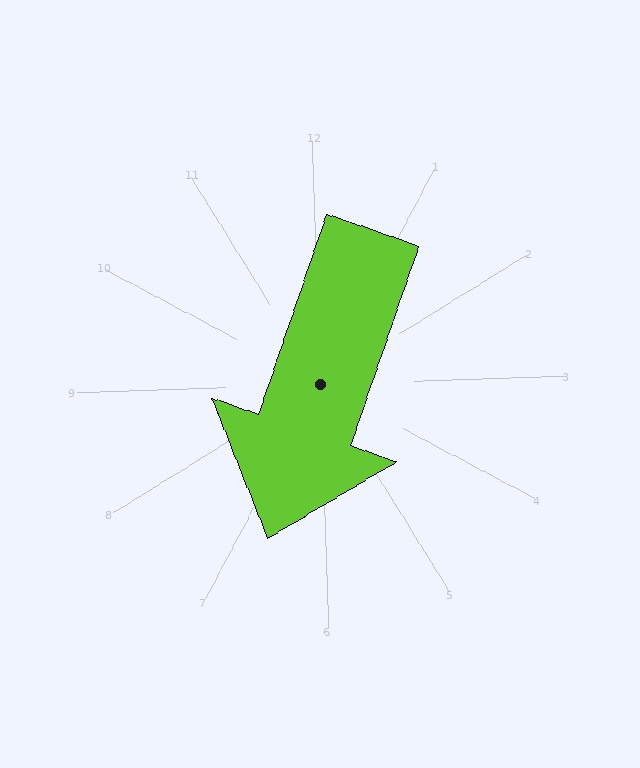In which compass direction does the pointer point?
South.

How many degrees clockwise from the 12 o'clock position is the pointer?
Approximately 201 degrees.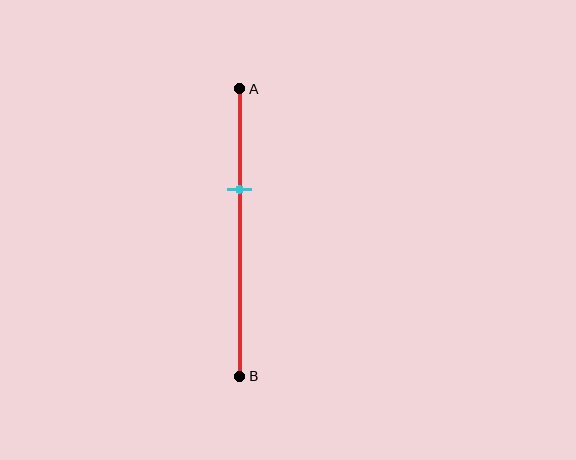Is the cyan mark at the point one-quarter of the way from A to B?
No, the mark is at about 35% from A, not at the 25% one-quarter point.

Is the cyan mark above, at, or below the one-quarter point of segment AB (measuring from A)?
The cyan mark is below the one-quarter point of segment AB.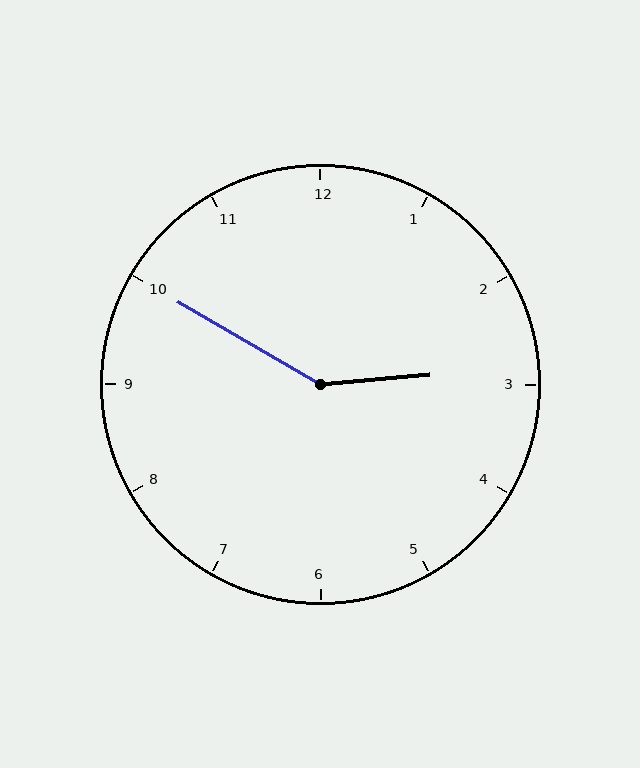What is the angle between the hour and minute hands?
Approximately 145 degrees.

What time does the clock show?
2:50.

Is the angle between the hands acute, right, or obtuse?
It is obtuse.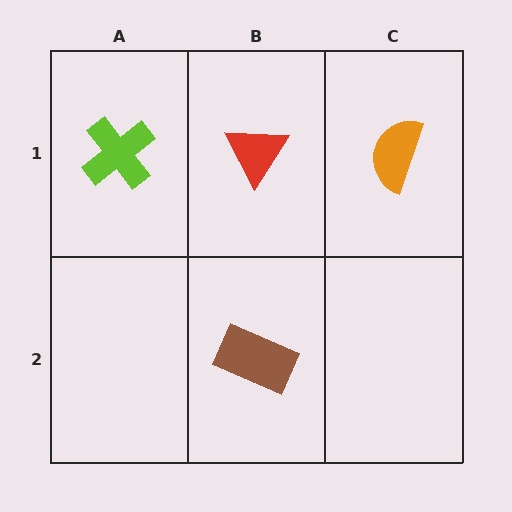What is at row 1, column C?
An orange semicircle.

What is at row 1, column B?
A red triangle.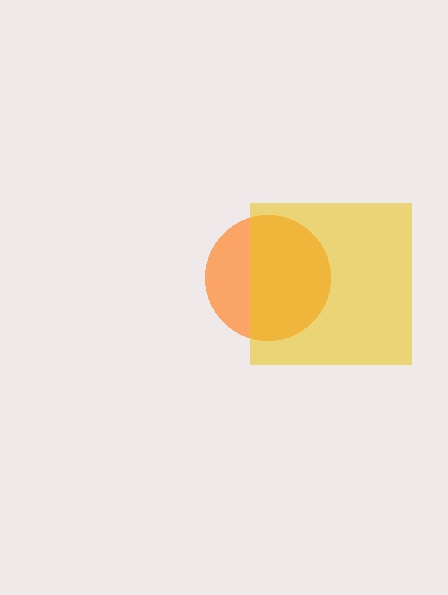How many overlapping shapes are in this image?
There are 2 overlapping shapes in the image.